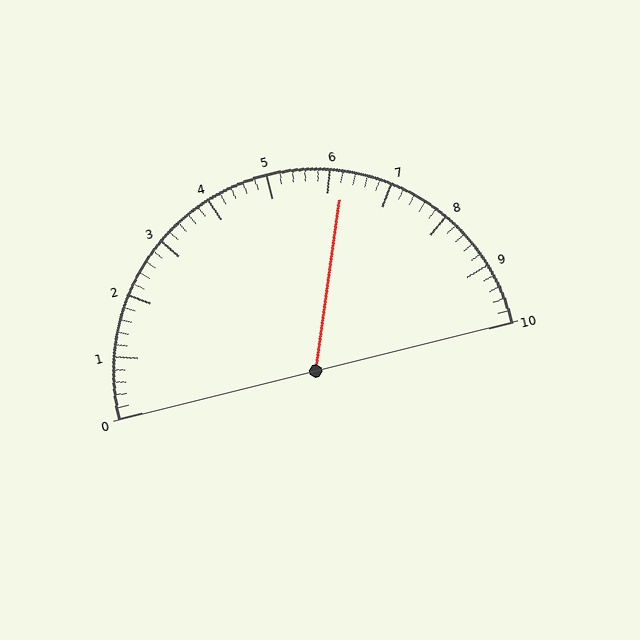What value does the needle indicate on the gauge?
The needle indicates approximately 6.2.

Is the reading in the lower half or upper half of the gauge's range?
The reading is in the upper half of the range (0 to 10).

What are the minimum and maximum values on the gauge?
The gauge ranges from 0 to 10.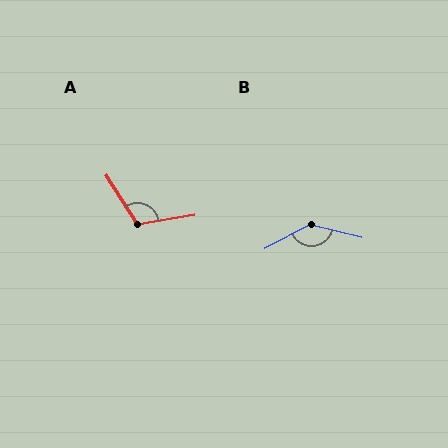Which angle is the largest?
B, at approximately 138 degrees.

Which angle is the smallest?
A, at approximately 113 degrees.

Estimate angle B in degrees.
Approximately 138 degrees.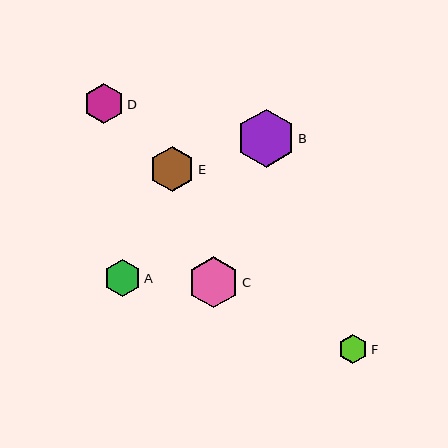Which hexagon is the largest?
Hexagon B is the largest with a size of approximately 58 pixels.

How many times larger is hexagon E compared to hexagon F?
Hexagon E is approximately 1.5 times the size of hexagon F.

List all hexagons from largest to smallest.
From largest to smallest: B, C, E, D, A, F.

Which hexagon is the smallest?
Hexagon F is the smallest with a size of approximately 29 pixels.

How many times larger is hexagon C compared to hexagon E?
Hexagon C is approximately 1.1 times the size of hexagon E.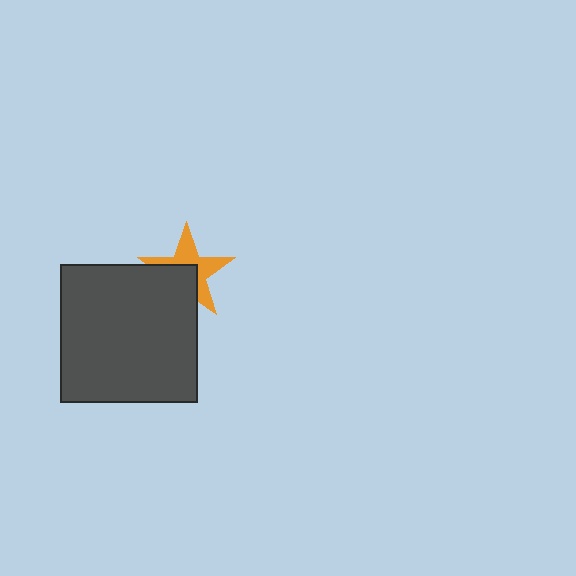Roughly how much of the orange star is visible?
About half of it is visible (roughly 54%).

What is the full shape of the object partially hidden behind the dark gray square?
The partially hidden object is an orange star.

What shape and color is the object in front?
The object in front is a dark gray square.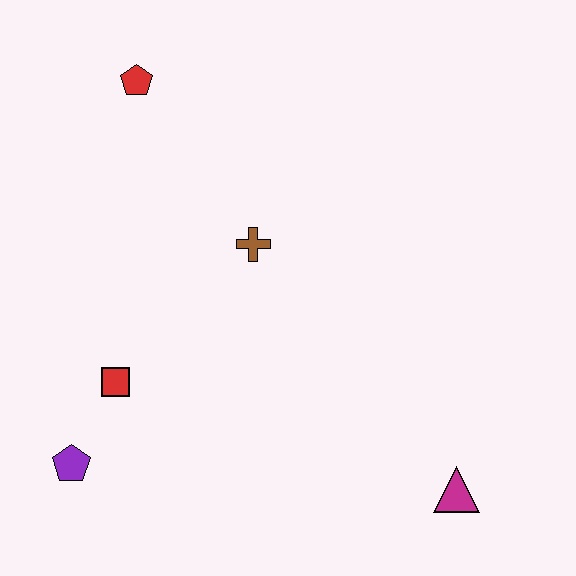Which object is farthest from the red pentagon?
The magenta triangle is farthest from the red pentagon.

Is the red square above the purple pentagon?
Yes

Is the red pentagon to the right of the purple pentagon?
Yes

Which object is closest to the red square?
The purple pentagon is closest to the red square.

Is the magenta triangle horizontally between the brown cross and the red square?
No